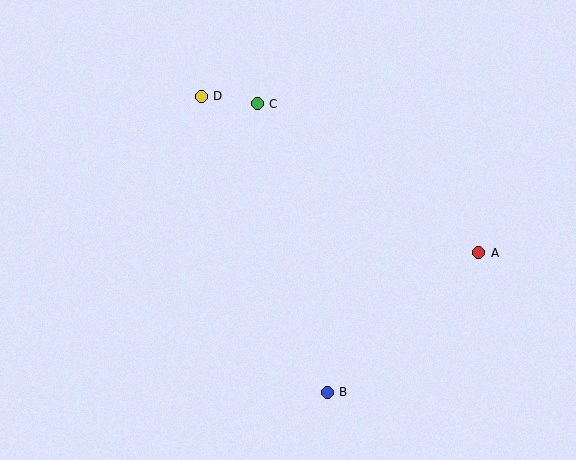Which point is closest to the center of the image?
Point C at (257, 104) is closest to the center.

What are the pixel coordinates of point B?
Point B is at (327, 392).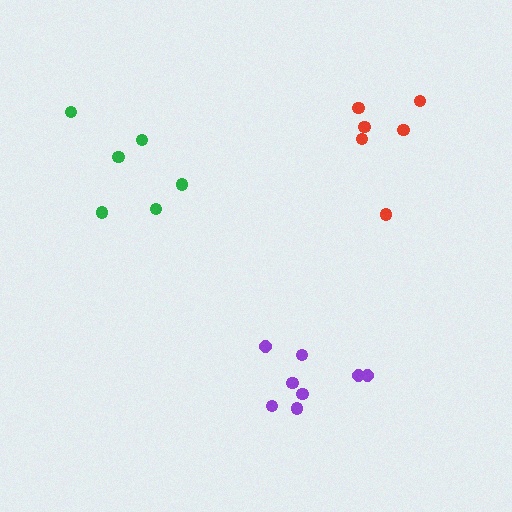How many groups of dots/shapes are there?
There are 3 groups.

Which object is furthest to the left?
The green cluster is leftmost.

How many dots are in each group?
Group 1: 8 dots, Group 2: 6 dots, Group 3: 6 dots (20 total).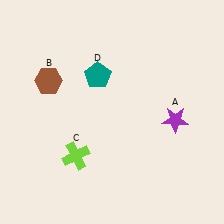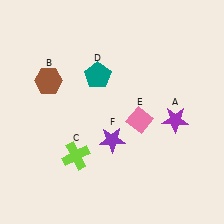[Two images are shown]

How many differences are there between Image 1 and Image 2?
There are 2 differences between the two images.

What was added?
A pink diamond (E), a purple star (F) were added in Image 2.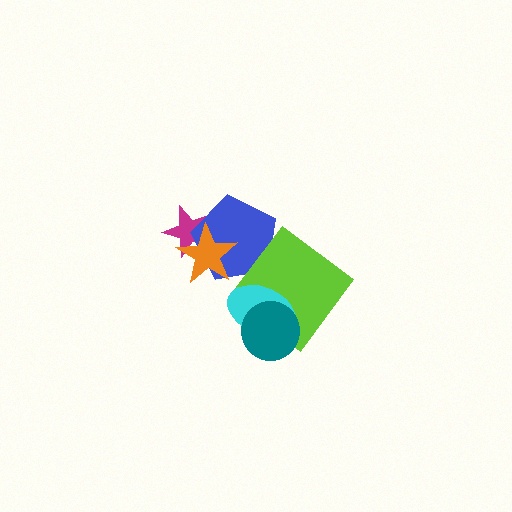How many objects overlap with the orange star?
2 objects overlap with the orange star.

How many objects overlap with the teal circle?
2 objects overlap with the teal circle.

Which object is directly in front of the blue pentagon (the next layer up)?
The orange star is directly in front of the blue pentagon.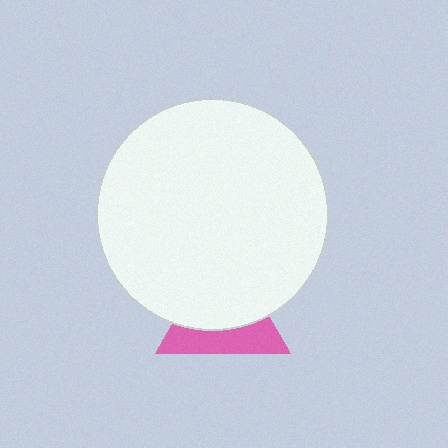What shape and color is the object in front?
The object in front is a white circle.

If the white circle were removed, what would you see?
You would see the complete pink triangle.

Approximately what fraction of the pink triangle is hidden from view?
Roughly 60% of the pink triangle is hidden behind the white circle.